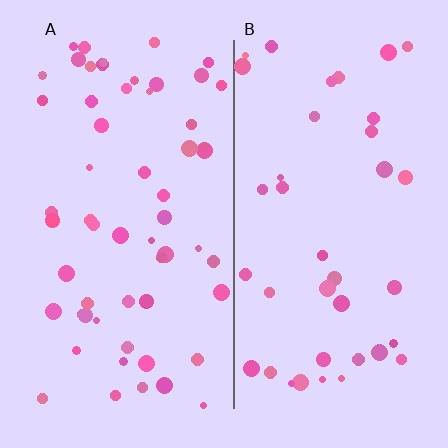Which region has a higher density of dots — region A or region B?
A (the left).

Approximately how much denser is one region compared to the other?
Approximately 1.5× — region A over region B.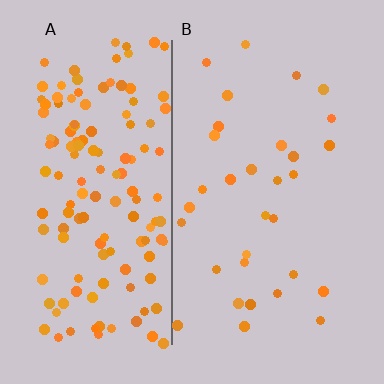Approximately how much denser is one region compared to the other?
Approximately 4.5× — region A over region B.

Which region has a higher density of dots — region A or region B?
A (the left).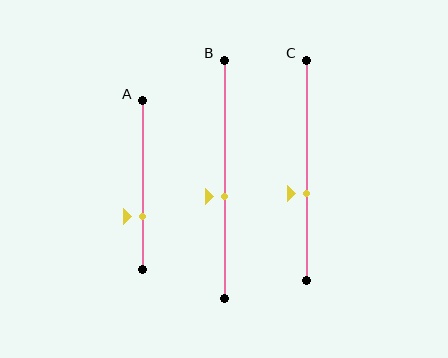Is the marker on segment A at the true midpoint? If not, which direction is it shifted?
No, the marker on segment A is shifted downward by about 19% of the segment length.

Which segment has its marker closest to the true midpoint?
Segment B has its marker closest to the true midpoint.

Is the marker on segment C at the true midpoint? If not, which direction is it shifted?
No, the marker on segment C is shifted downward by about 11% of the segment length.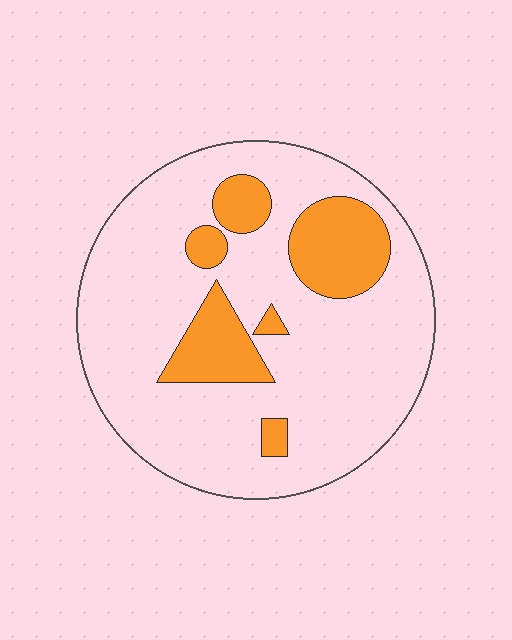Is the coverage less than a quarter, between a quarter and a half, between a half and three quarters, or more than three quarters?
Less than a quarter.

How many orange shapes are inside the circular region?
6.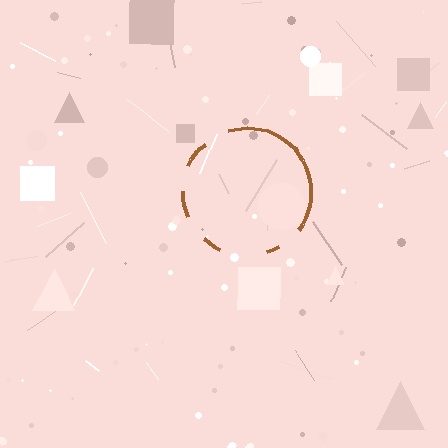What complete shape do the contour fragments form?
The contour fragments form a circle.